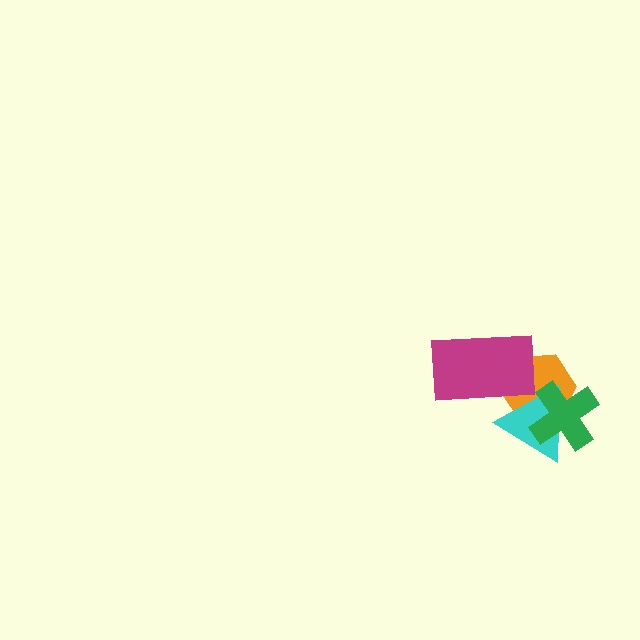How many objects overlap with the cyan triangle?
3 objects overlap with the cyan triangle.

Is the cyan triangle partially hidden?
Yes, it is partially covered by another shape.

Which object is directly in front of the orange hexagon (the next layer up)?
The cyan triangle is directly in front of the orange hexagon.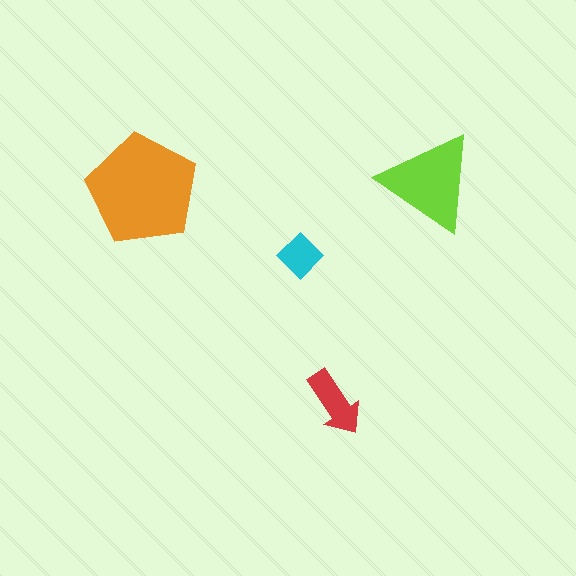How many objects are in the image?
There are 4 objects in the image.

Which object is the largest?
The orange pentagon.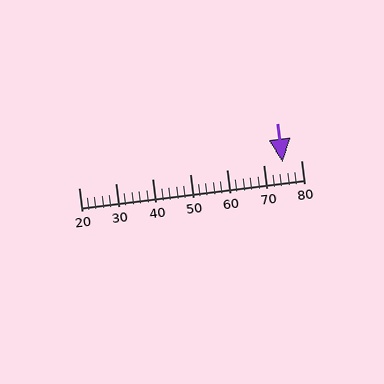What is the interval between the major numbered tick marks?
The major tick marks are spaced 10 units apart.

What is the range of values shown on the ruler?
The ruler shows values from 20 to 80.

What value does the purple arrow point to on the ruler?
The purple arrow points to approximately 75.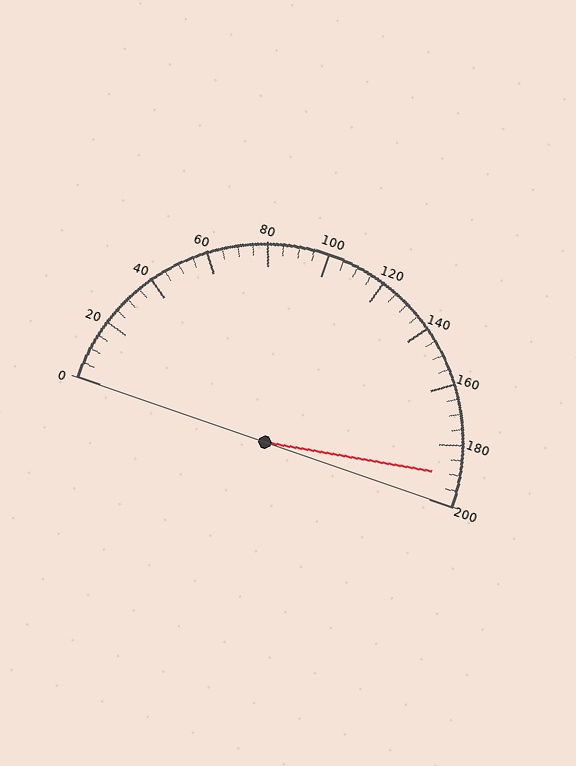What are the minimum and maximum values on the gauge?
The gauge ranges from 0 to 200.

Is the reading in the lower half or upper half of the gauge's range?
The reading is in the upper half of the range (0 to 200).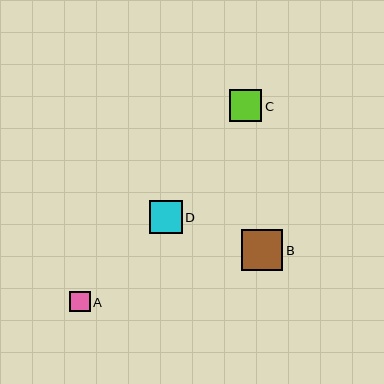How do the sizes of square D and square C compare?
Square D and square C are approximately the same size.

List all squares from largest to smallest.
From largest to smallest: B, D, C, A.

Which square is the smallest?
Square A is the smallest with a size of approximately 20 pixels.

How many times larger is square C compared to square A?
Square C is approximately 1.6 times the size of square A.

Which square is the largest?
Square B is the largest with a size of approximately 41 pixels.